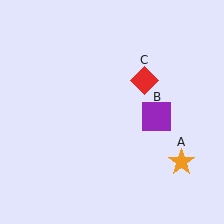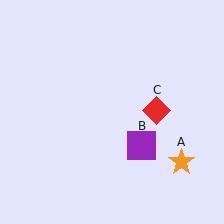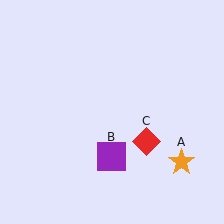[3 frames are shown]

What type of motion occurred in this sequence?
The purple square (object B), red diamond (object C) rotated clockwise around the center of the scene.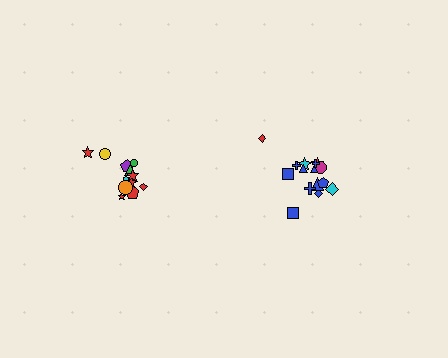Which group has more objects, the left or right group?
The right group.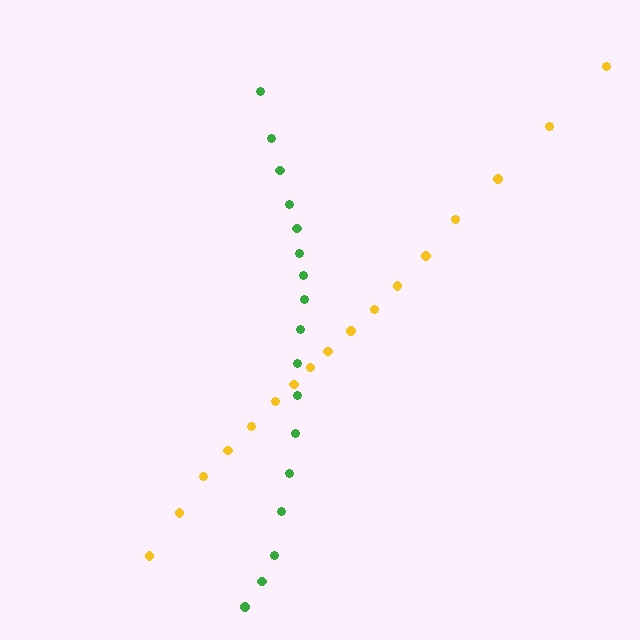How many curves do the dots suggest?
There are 2 distinct paths.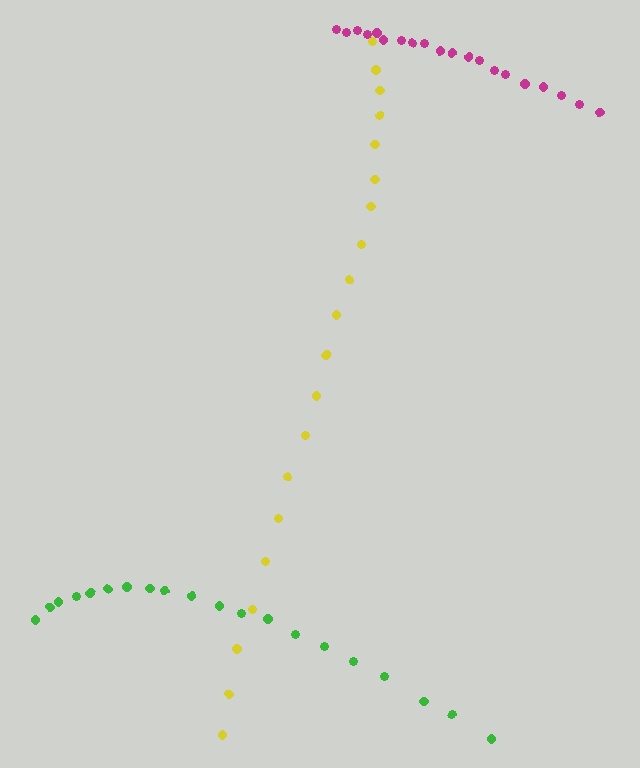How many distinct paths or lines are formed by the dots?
There are 3 distinct paths.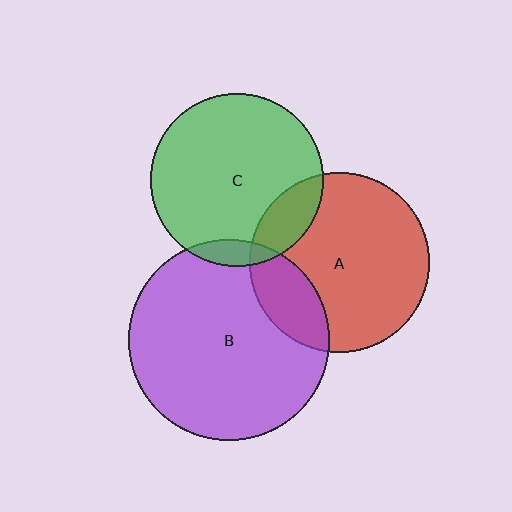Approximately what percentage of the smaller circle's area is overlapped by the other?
Approximately 5%.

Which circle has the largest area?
Circle B (purple).